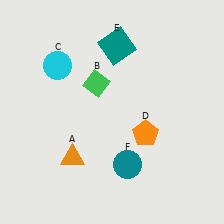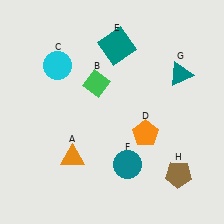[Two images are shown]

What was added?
A teal triangle (G), a brown pentagon (H) were added in Image 2.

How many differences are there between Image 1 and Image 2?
There are 2 differences between the two images.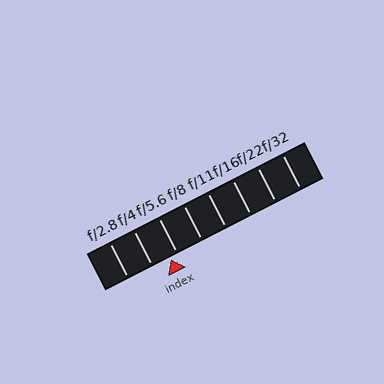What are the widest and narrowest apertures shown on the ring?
The widest aperture shown is f/2.8 and the narrowest is f/32.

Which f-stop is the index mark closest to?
The index mark is closest to f/5.6.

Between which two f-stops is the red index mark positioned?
The index mark is between f/4 and f/5.6.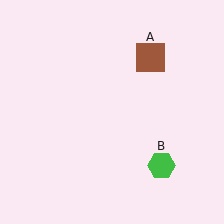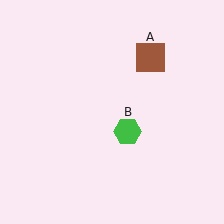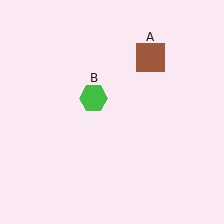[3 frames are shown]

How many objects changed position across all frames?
1 object changed position: green hexagon (object B).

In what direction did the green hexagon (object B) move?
The green hexagon (object B) moved up and to the left.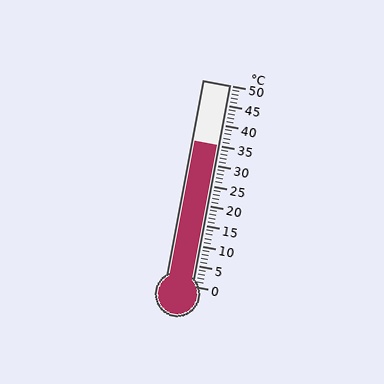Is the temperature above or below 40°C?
The temperature is below 40°C.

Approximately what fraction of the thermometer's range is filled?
The thermometer is filled to approximately 70% of its range.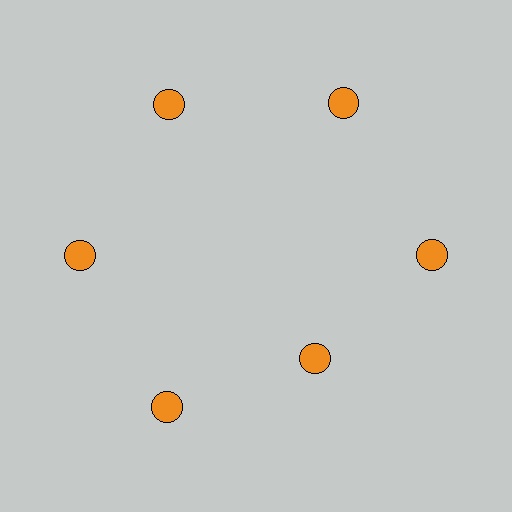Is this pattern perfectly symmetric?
No. The 6 orange circles are arranged in a ring, but one element near the 5 o'clock position is pulled inward toward the center, breaking the 6-fold rotational symmetry.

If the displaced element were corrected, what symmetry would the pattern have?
It would have 6-fold rotational symmetry — the pattern would map onto itself every 60 degrees.